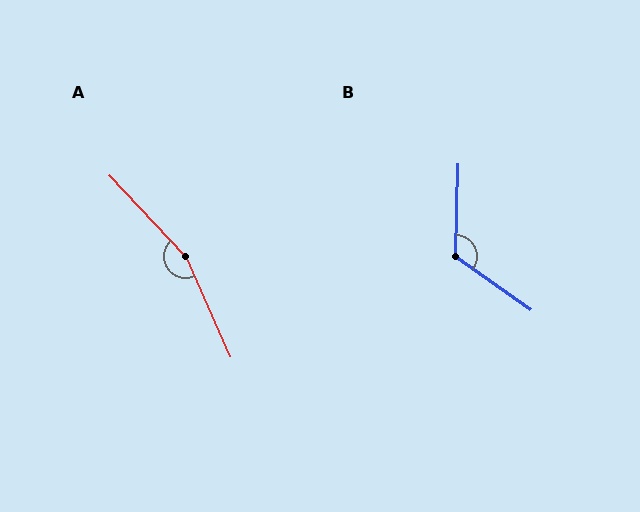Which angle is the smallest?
B, at approximately 124 degrees.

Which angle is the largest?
A, at approximately 161 degrees.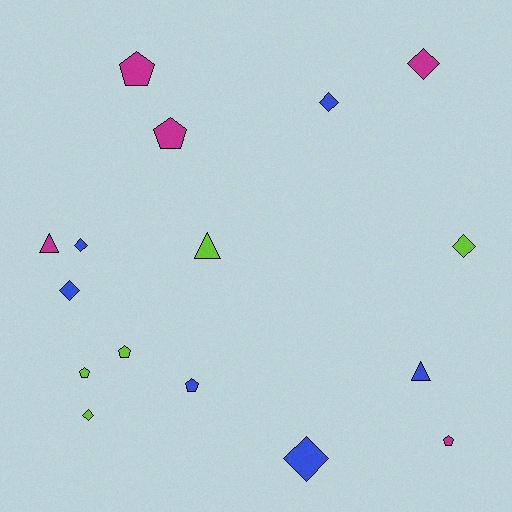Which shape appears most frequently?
Diamond, with 7 objects.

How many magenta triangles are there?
There is 1 magenta triangle.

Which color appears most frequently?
Blue, with 6 objects.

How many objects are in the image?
There are 16 objects.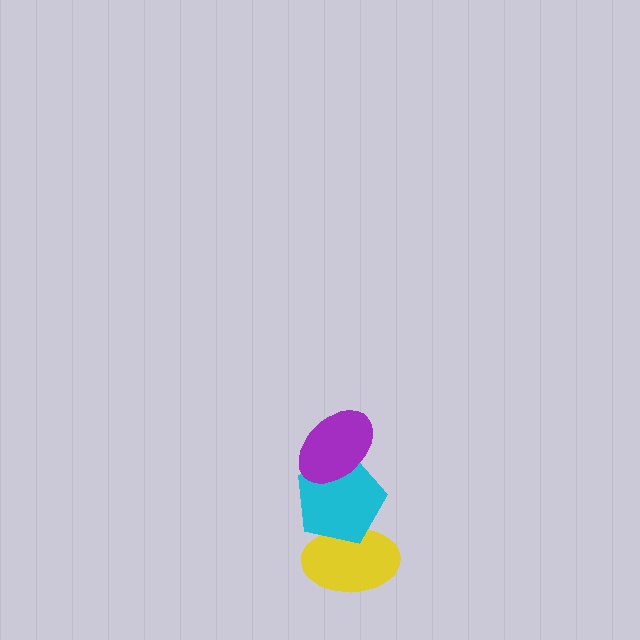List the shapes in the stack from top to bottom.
From top to bottom: the purple ellipse, the cyan pentagon, the yellow ellipse.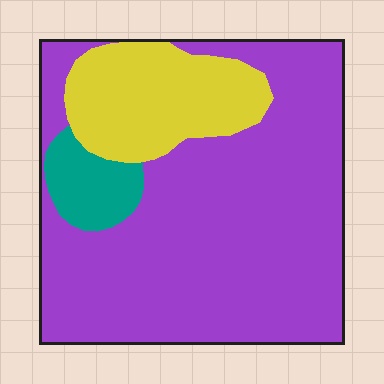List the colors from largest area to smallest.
From largest to smallest: purple, yellow, teal.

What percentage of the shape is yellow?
Yellow covers 20% of the shape.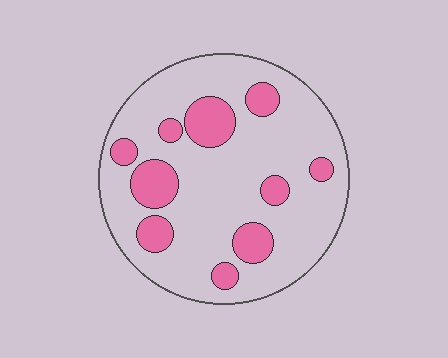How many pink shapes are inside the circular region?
10.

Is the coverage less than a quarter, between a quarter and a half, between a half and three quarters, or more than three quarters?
Less than a quarter.